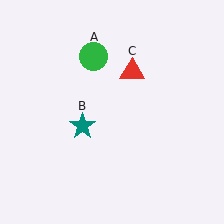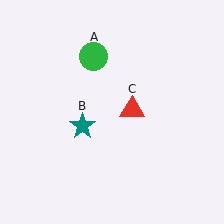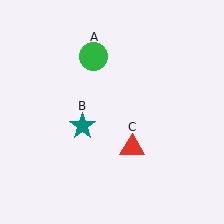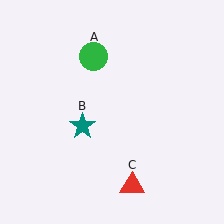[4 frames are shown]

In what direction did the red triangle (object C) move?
The red triangle (object C) moved down.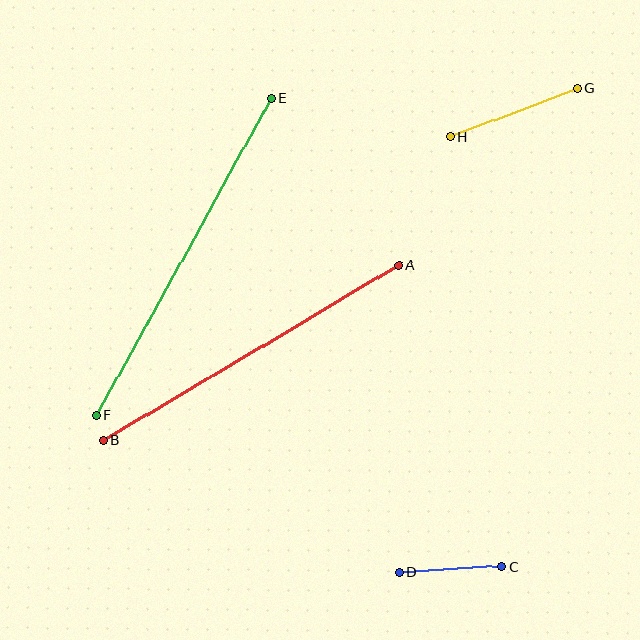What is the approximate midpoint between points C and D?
The midpoint is at approximately (450, 569) pixels.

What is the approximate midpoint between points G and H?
The midpoint is at approximately (514, 113) pixels.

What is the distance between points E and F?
The distance is approximately 363 pixels.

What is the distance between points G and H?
The distance is approximately 136 pixels.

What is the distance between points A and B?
The distance is approximately 344 pixels.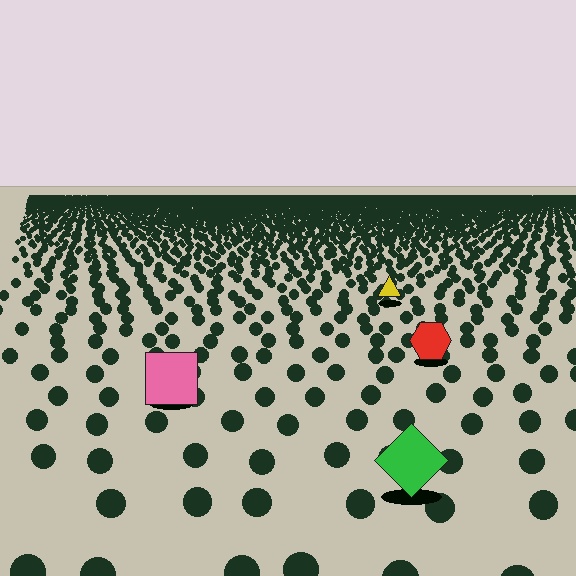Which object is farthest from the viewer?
The yellow triangle is farthest from the viewer. It appears smaller and the ground texture around it is denser.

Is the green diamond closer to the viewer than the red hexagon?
Yes. The green diamond is closer — you can tell from the texture gradient: the ground texture is coarser near it.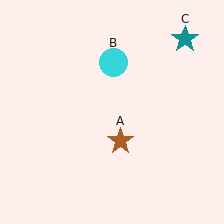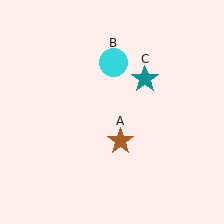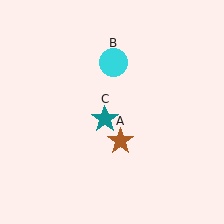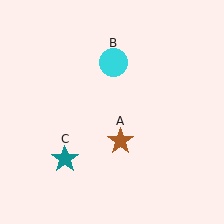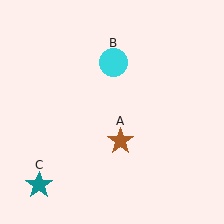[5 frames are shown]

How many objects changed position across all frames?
1 object changed position: teal star (object C).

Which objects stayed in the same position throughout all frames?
Brown star (object A) and cyan circle (object B) remained stationary.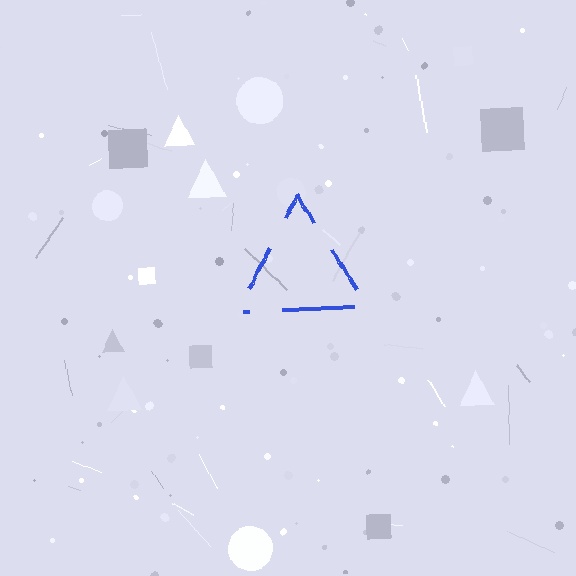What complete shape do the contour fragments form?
The contour fragments form a triangle.